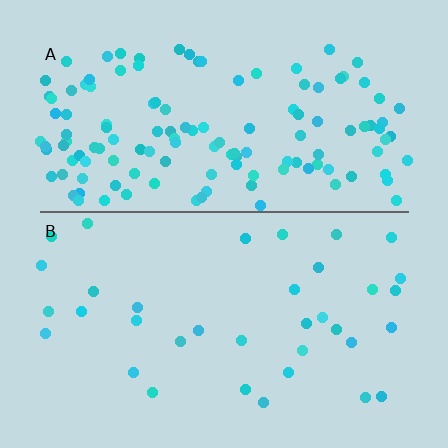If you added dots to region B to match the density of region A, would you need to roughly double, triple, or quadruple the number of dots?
Approximately quadruple.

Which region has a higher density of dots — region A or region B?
A (the top).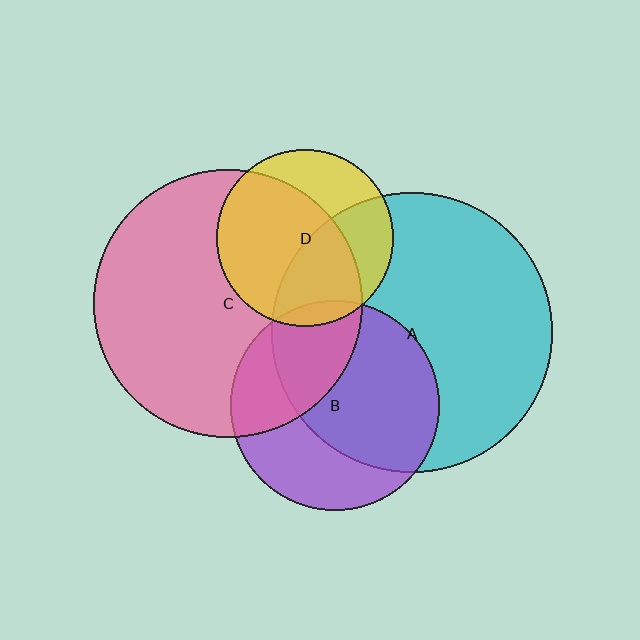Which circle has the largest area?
Circle A (cyan).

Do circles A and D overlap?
Yes.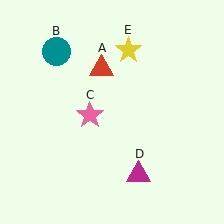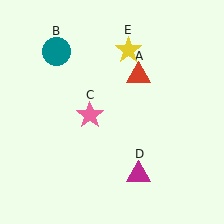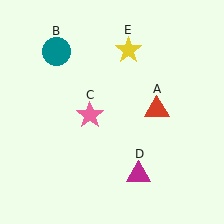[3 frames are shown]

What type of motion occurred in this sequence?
The red triangle (object A) rotated clockwise around the center of the scene.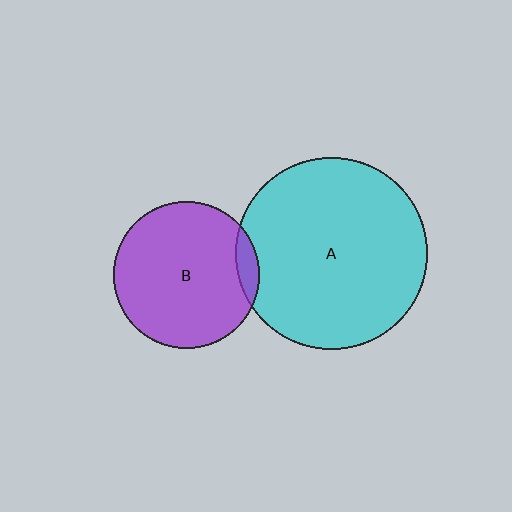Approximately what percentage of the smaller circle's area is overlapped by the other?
Approximately 10%.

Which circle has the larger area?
Circle A (cyan).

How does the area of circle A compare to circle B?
Approximately 1.7 times.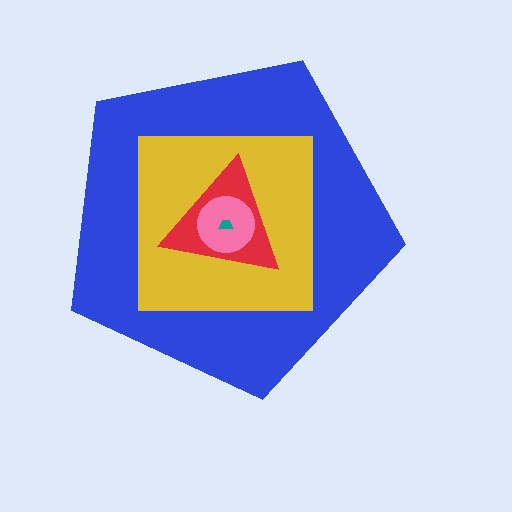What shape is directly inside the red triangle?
The pink circle.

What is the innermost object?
The teal trapezoid.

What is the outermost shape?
The blue pentagon.